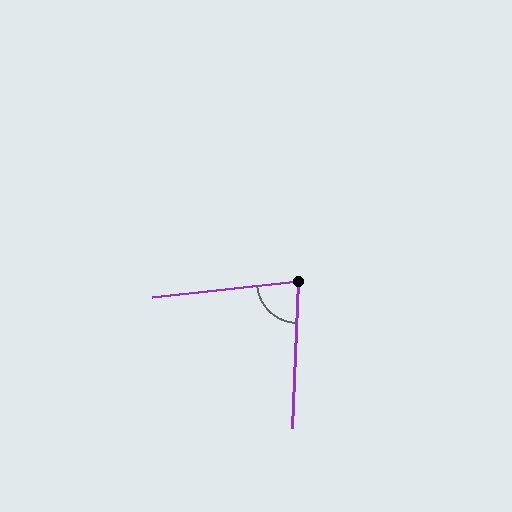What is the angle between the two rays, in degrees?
Approximately 82 degrees.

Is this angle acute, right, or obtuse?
It is acute.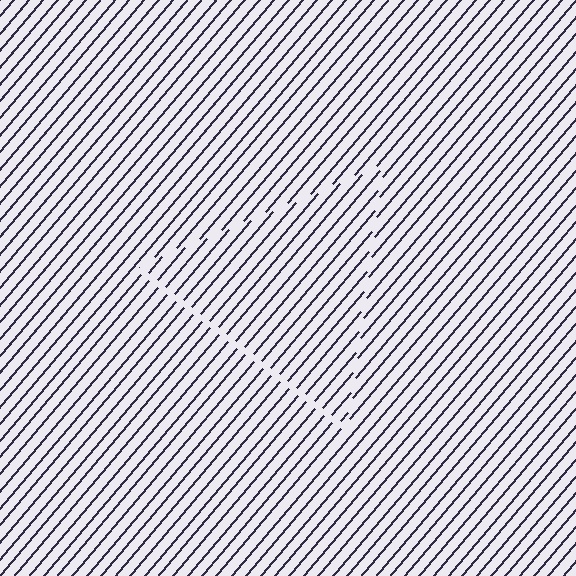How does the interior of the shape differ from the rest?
The interior of the shape contains the same grating, shifted by half a period — the contour is defined by the phase discontinuity where line-ends from the inner and outer gratings abut.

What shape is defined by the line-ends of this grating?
An illusory triangle. The interior of the shape contains the same grating, shifted by half a period — the contour is defined by the phase discontinuity where line-ends from the inner and outer gratings abut.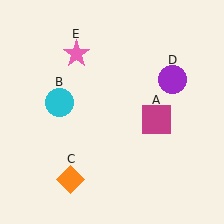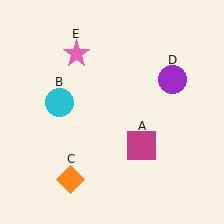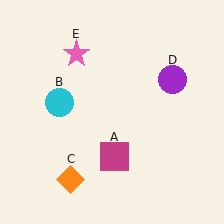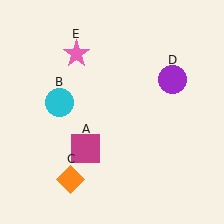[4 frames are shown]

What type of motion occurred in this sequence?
The magenta square (object A) rotated clockwise around the center of the scene.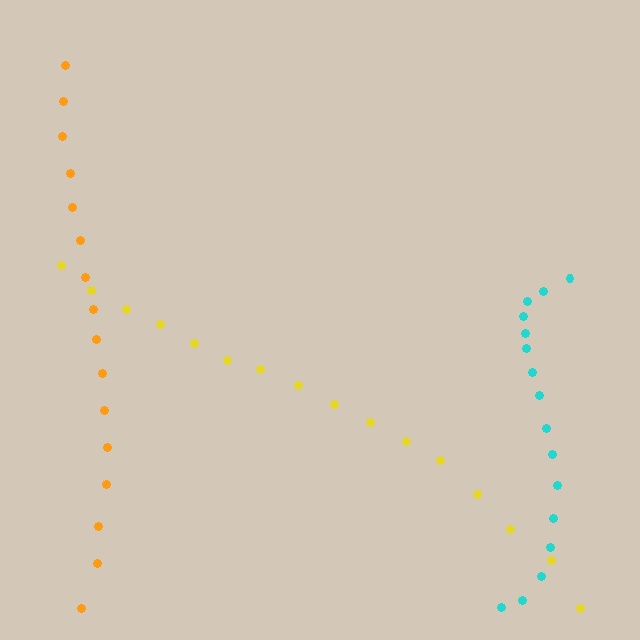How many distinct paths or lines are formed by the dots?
There are 3 distinct paths.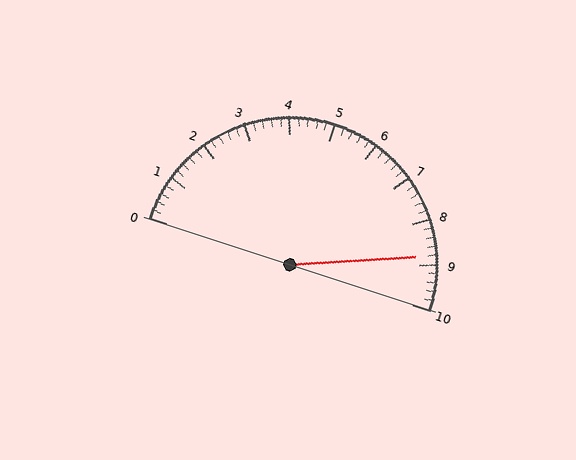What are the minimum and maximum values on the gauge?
The gauge ranges from 0 to 10.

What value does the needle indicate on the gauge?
The needle indicates approximately 8.8.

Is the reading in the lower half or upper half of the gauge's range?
The reading is in the upper half of the range (0 to 10).